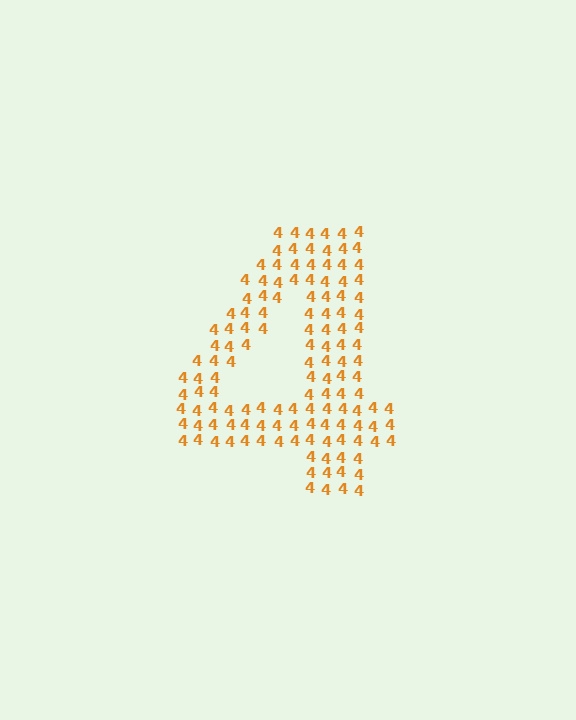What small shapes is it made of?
It is made of small digit 4's.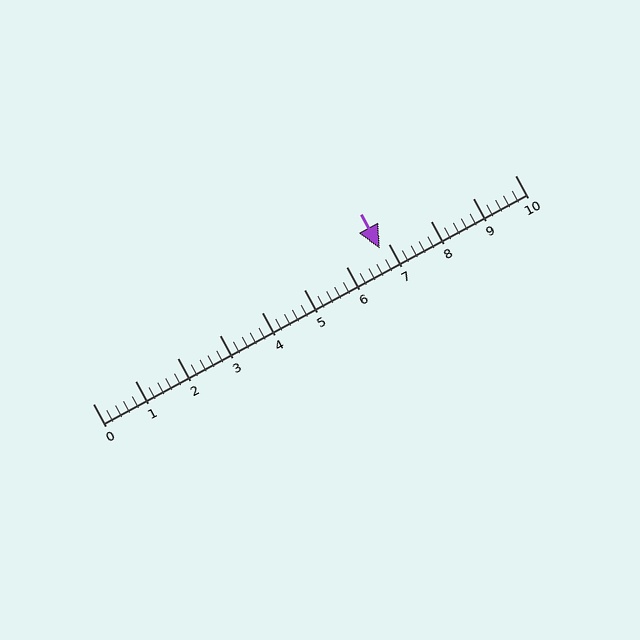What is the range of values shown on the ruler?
The ruler shows values from 0 to 10.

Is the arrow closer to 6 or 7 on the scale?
The arrow is closer to 7.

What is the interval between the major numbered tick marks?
The major tick marks are spaced 1 units apart.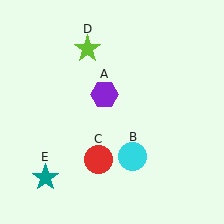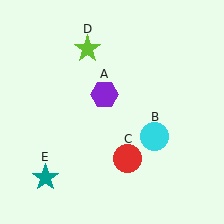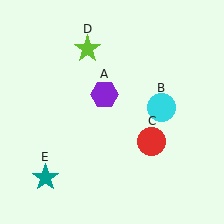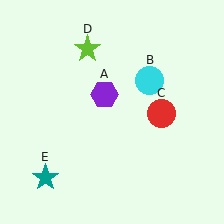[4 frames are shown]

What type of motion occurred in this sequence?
The cyan circle (object B), red circle (object C) rotated counterclockwise around the center of the scene.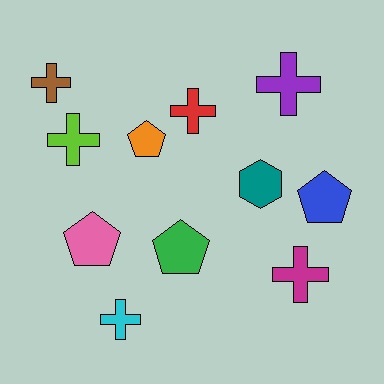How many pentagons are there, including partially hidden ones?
There are 4 pentagons.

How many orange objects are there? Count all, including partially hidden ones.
There is 1 orange object.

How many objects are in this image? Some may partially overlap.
There are 11 objects.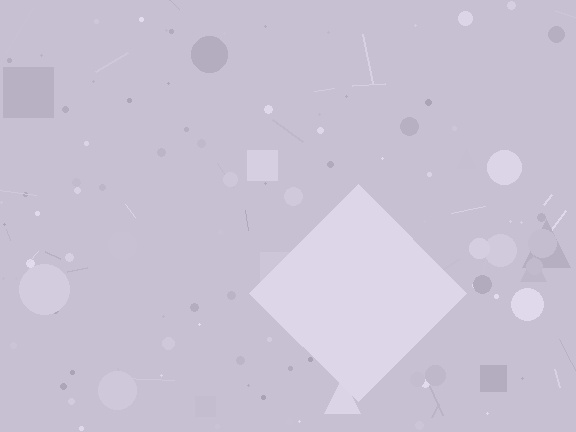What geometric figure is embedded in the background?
A diamond is embedded in the background.